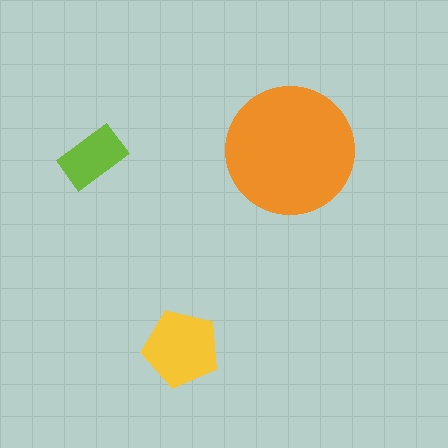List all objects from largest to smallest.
The orange circle, the yellow pentagon, the lime rectangle.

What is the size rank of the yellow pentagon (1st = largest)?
2nd.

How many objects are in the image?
There are 3 objects in the image.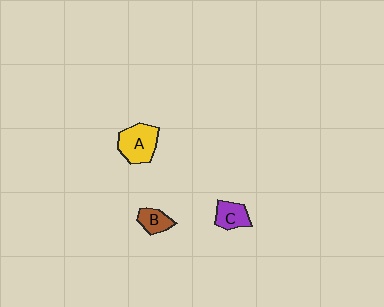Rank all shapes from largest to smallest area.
From largest to smallest: A (yellow), C (purple), B (brown).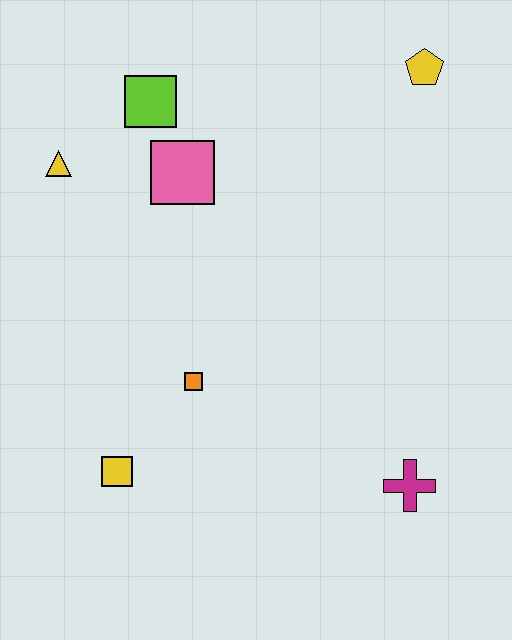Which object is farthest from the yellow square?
The yellow pentagon is farthest from the yellow square.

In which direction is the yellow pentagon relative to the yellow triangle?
The yellow pentagon is to the right of the yellow triangle.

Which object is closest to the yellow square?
The orange square is closest to the yellow square.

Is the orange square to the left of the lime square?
No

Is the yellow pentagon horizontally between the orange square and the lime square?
No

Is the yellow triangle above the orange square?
Yes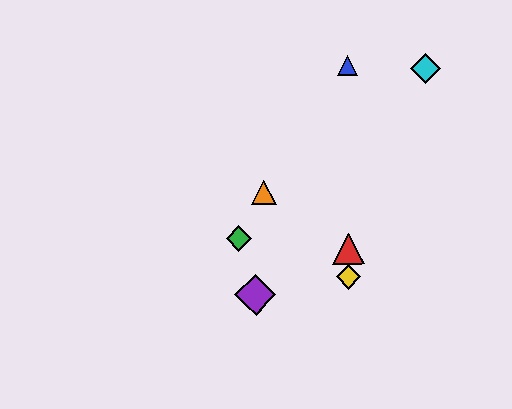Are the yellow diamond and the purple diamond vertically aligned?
No, the yellow diamond is at x≈349 and the purple diamond is at x≈256.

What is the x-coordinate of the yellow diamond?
The yellow diamond is at x≈349.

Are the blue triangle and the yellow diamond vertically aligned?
Yes, both are at x≈348.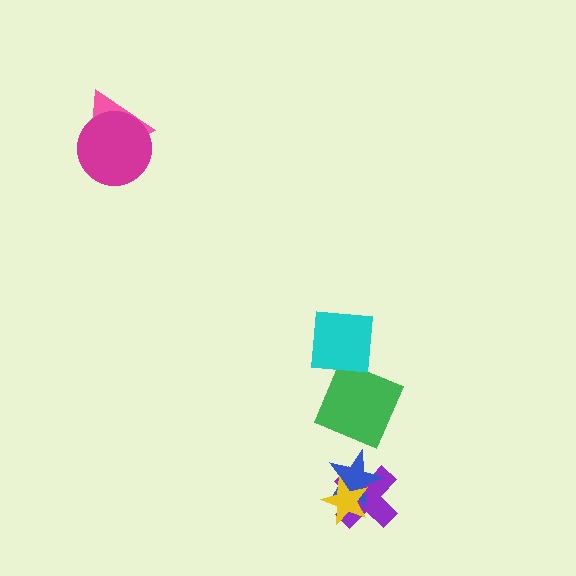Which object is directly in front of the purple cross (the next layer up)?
The blue star is directly in front of the purple cross.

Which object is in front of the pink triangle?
The magenta circle is in front of the pink triangle.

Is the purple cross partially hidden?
Yes, it is partially covered by another shape.